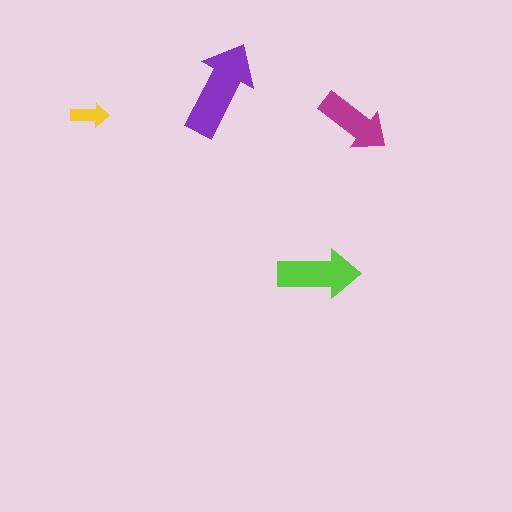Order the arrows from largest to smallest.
the purple one, the lime one, the magenta one, the yellow one.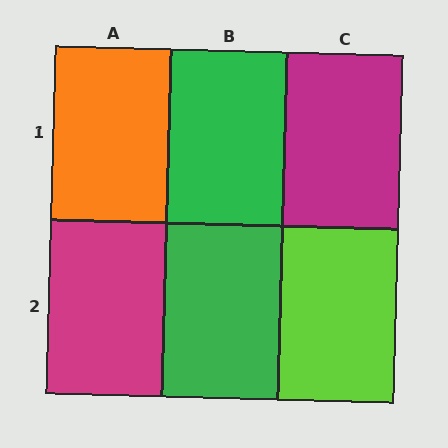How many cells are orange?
1 cell is orange.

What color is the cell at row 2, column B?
Green.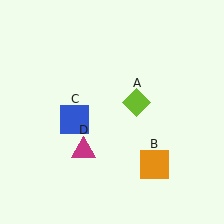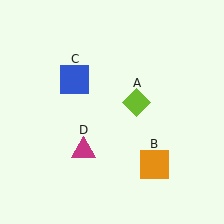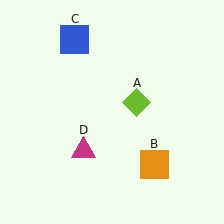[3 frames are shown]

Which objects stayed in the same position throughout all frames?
Lime diamond (object A) and orange square (object B) and magenta triangle (object D) remained stationary.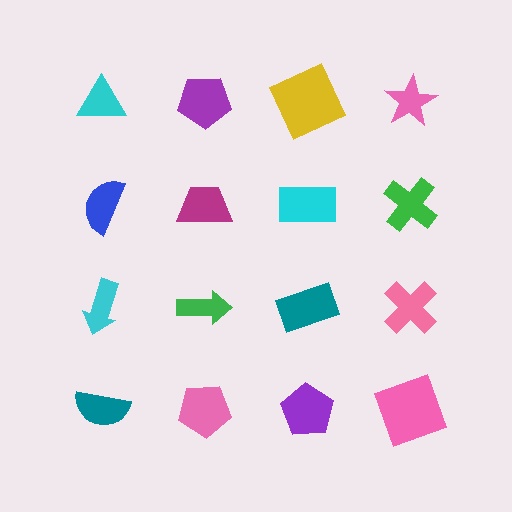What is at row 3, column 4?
A pink cross.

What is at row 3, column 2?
A green arrow.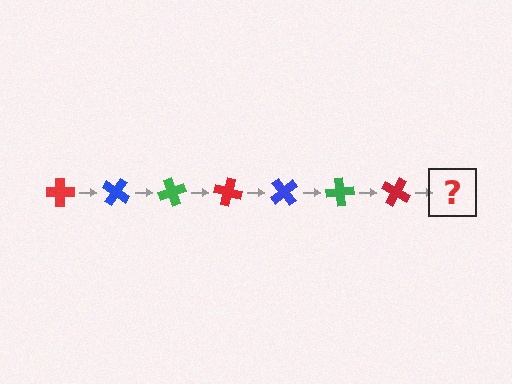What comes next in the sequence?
The next element should be a blue cross, rotated 245 degrees from the start.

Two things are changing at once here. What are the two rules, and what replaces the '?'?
The two rules are that it rotates 35 degrees each step and the color cycles through red, blue, and green. The '?' should be a blue cross, rotated 245 degrees from the start.